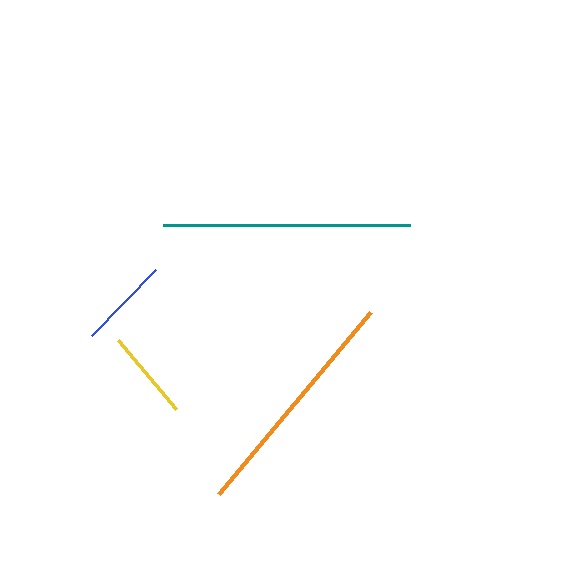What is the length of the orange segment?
The orange segment is approximately 237 pixels long.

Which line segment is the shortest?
The yellow line is the shortest at approximately 90 pixels.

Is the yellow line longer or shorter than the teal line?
The teal line is longer than the yellow line.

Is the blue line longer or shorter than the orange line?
The orange line is longer than the blue line.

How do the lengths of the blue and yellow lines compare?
The blue and yellow lines are approximately the same length.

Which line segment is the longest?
The teal line is the longest at approximately 247 pixels.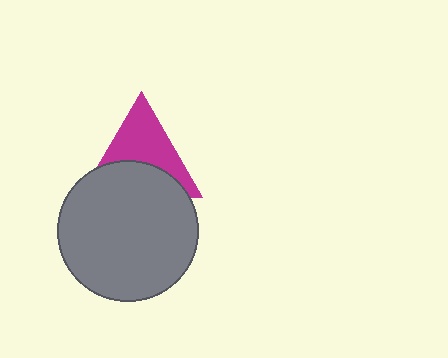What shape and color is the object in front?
The object in front is a gray circle.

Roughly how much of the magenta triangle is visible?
About half of it is visible (roughly 54%).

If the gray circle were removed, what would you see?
You would see the complete magenta triangle.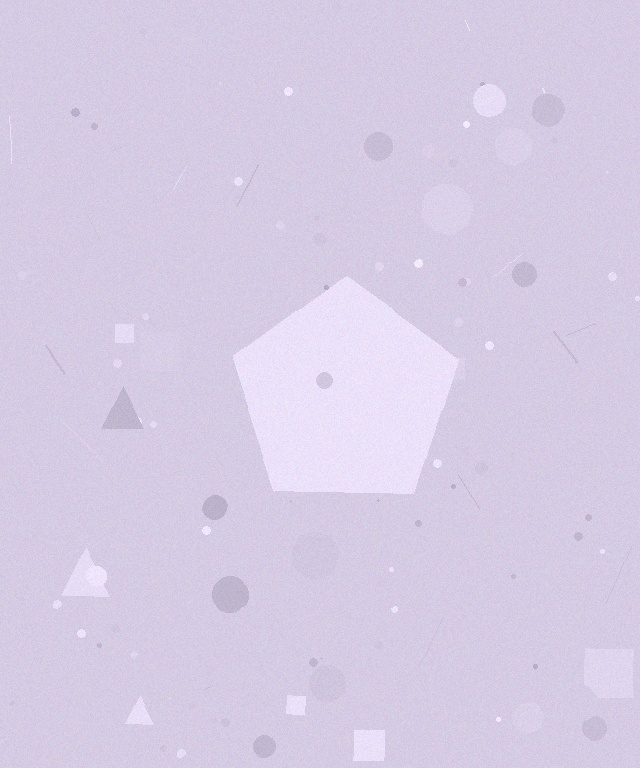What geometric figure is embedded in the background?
A pentagon is embedded in the background.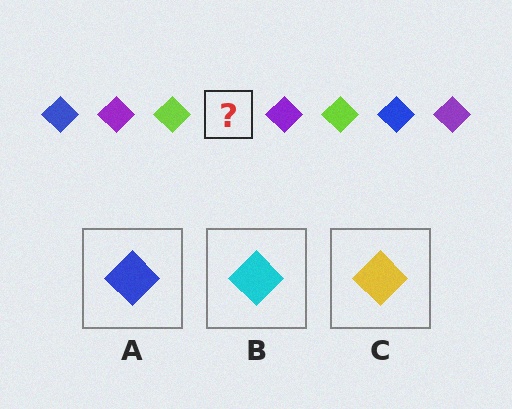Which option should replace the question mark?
Option A.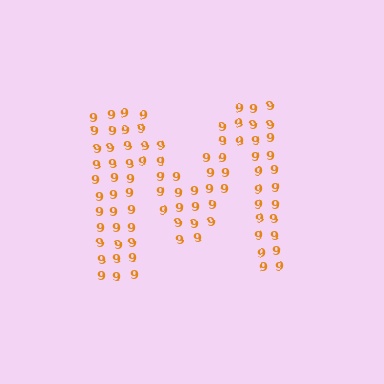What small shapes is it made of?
It is made of small digit 9's.